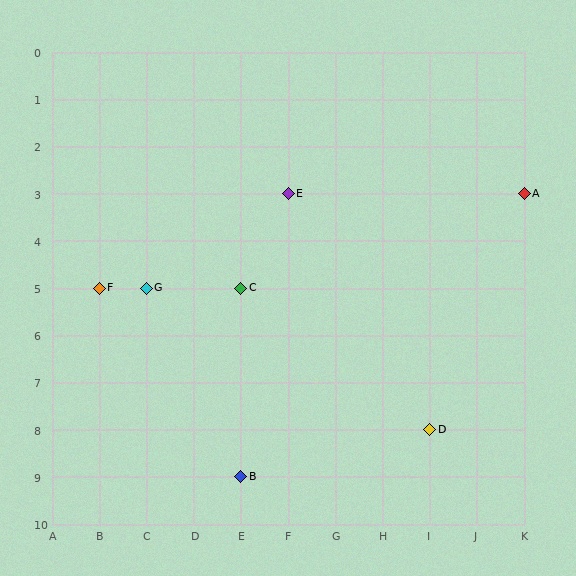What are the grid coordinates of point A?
Point A is at grid coordinates (K, 3).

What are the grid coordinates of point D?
Point D is at grid coordinates (I, 8).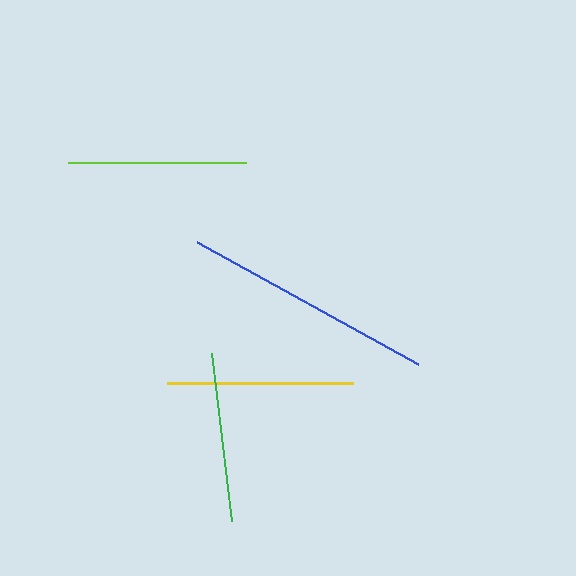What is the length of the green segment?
The green segment is approximately 169 pixels long.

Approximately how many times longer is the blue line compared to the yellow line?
The blue line is approximately 1.4 times the length of the yellow line.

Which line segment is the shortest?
The green line is the shortest at approximately 169 pixels.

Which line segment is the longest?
The blue line is the longest at approximately 252 pixels.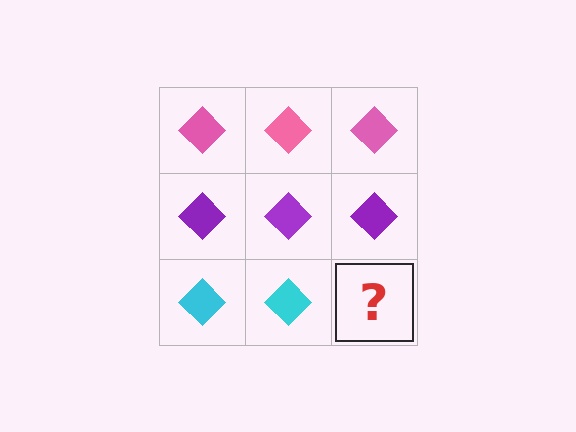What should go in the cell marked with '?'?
The missing cell should contain a cyan diamond.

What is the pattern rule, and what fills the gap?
The rule is that each row has a consistent color. The gap should be filled with a cyan diamond.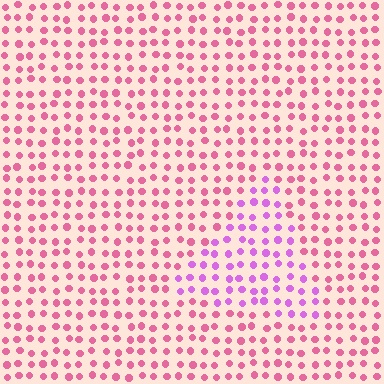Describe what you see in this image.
The image is filled with small pink elements in a uniform arrangement. A triangle-shaped region is visible where the elements are tinted to a slightly different hue, forming a subtle color boundary.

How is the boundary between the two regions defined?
The boundary is defined purely by a slight shift in hue (about 40 degrees). Spacing, size, and orientation are identical on both sides.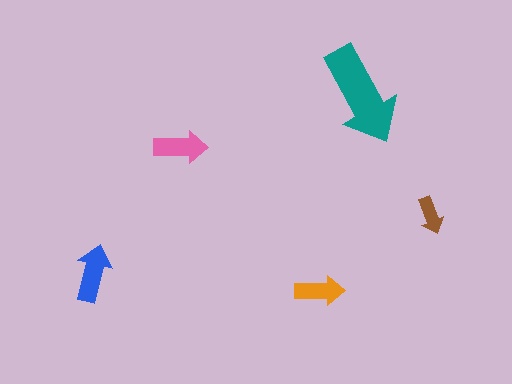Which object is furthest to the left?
The blue arrow is leftmost.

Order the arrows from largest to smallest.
the teal one, the blue one, the pink one, the orange one, the brown one.